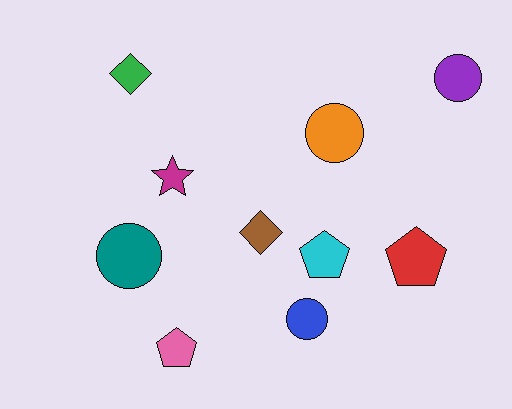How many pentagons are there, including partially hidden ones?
There are 3 pentagons.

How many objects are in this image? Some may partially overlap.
There are 10 objects.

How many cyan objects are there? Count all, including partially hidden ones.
There is 1 cyan object.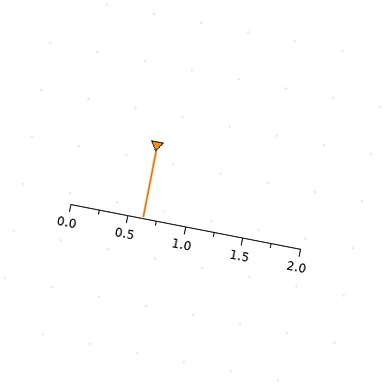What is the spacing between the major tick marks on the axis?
The major ticks are spaced 0.5 apart.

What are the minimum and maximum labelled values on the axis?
The axis runs from 0.0 to 2.0.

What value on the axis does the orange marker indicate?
The marker indicates approximately 0.62.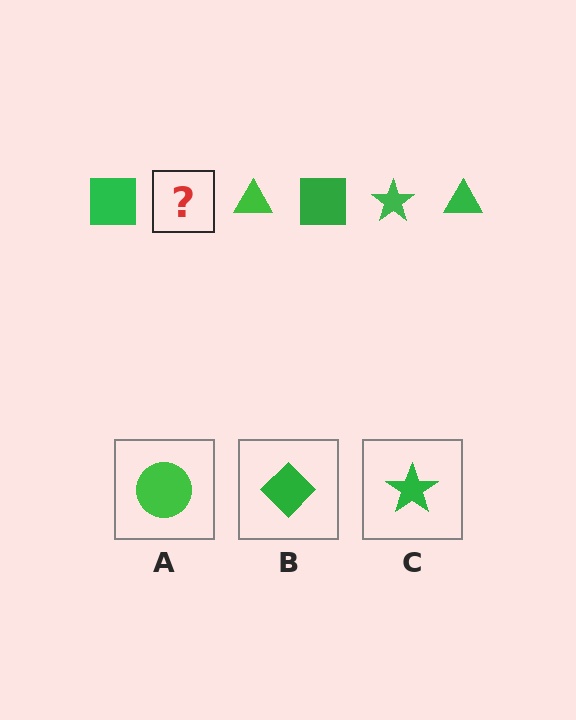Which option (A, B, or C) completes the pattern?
C.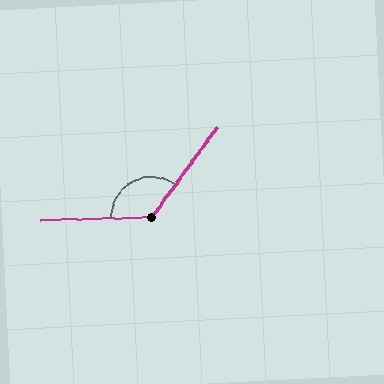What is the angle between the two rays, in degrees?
Approximately 127 degrees.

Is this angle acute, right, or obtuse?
It is obtuse.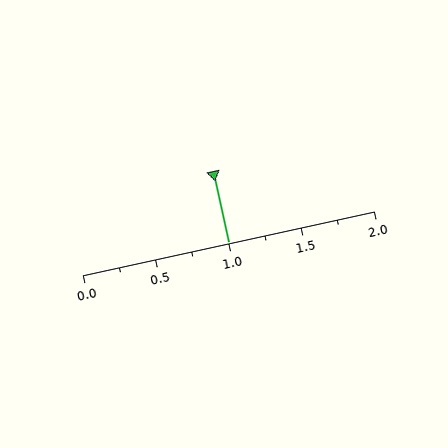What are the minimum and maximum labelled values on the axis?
The axis runs from 0.0 to 2.0.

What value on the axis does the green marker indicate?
The marker indicates approximately 1.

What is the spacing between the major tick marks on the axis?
The major ticks are spaced 0.5 apart.